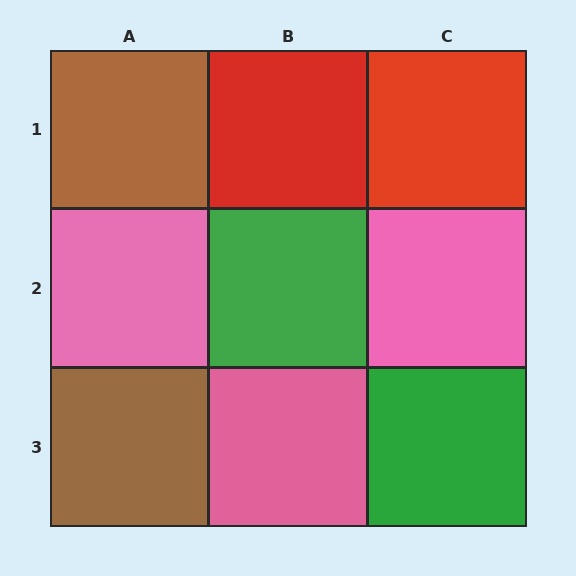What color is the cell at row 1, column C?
Red.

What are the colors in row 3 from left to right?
Brown, pink, green.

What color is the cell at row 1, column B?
Red.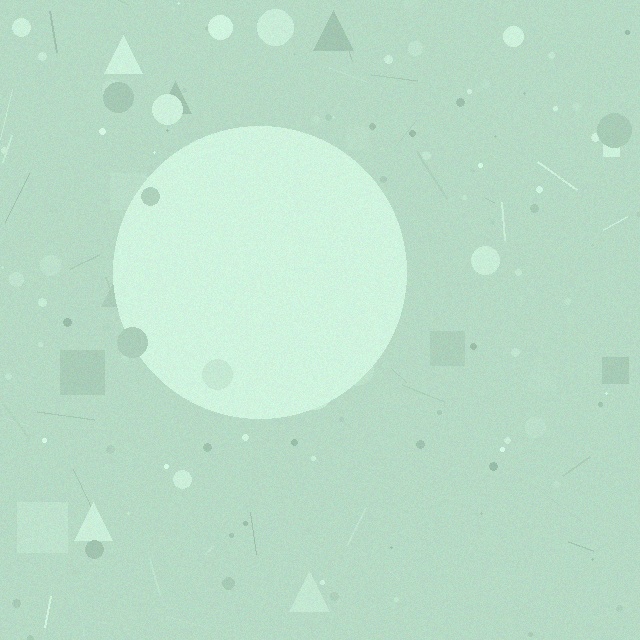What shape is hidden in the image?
A circle is hidden in the image.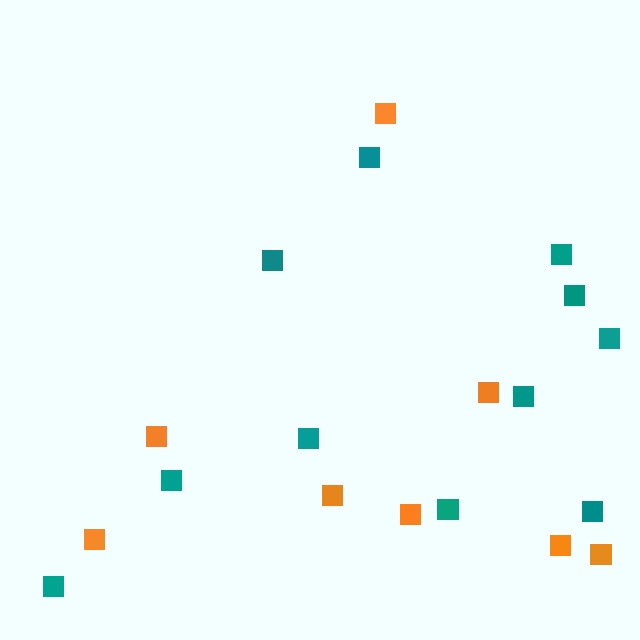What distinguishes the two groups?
There are 2 groups: one group of orange squares (8) and one group of teal squares (11).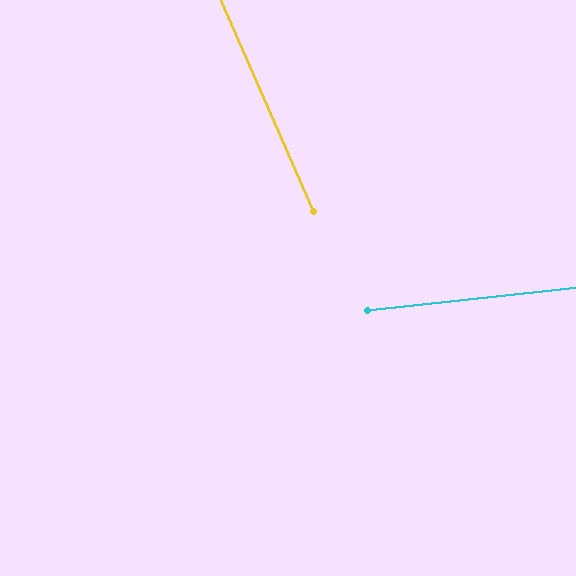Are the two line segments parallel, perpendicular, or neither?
Neither parallel nor perpendicular — they differ by about 73°.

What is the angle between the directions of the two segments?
Approximately 73 degrees.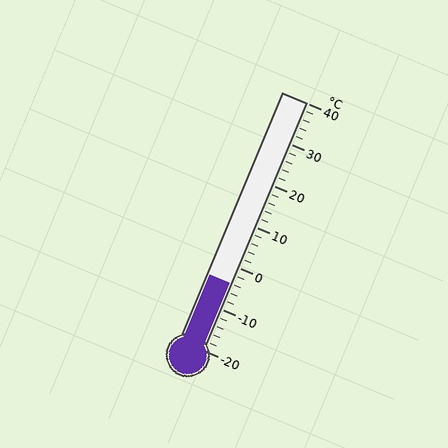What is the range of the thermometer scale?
The thermometer scale ranges from -20°C to 40°C.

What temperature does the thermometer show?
The thermometer shows approximately -4°C.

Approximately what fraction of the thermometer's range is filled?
The thermometer is filled to approximately 25% of its range.